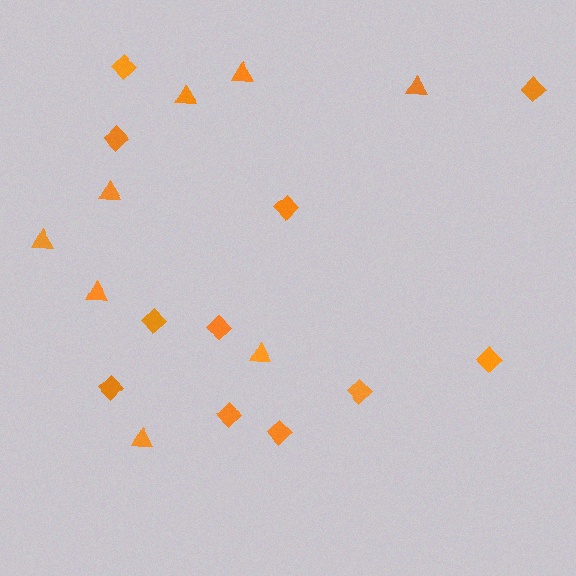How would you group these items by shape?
There are 2 groups: one group of triangles (8) and one group of diamonds (11).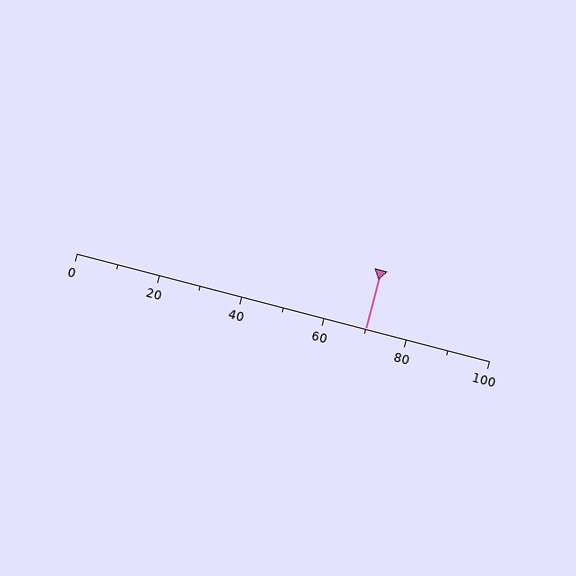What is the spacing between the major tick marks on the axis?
The major ticks are spaced 20 apart.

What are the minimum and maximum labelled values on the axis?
The axis runs from 0 to 100.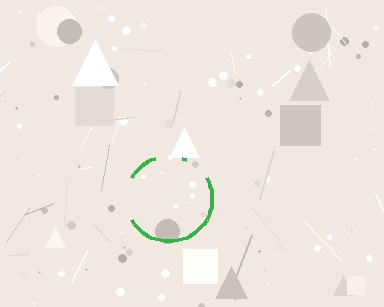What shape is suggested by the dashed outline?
The dashed outline suggests a circle.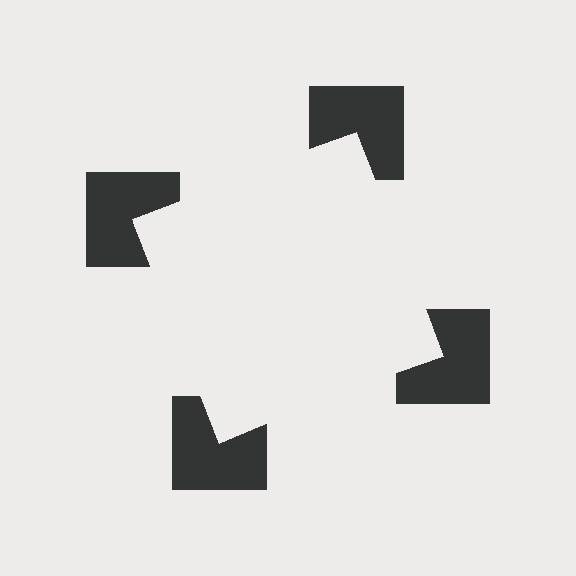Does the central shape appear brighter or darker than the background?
It typically appears slightly brighter than the background, even though no actual brightness change is drawn.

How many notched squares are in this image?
There are 4 — one at each vertex of the illusory square.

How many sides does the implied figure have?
4 sides.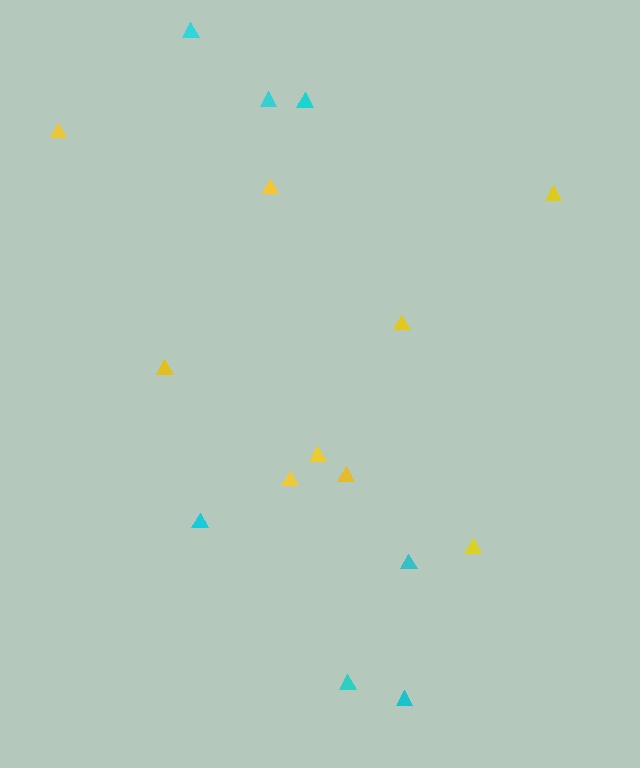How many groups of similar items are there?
There are 2 groups: one group of yellow triangles (9) and one group of cyan triangles (7).